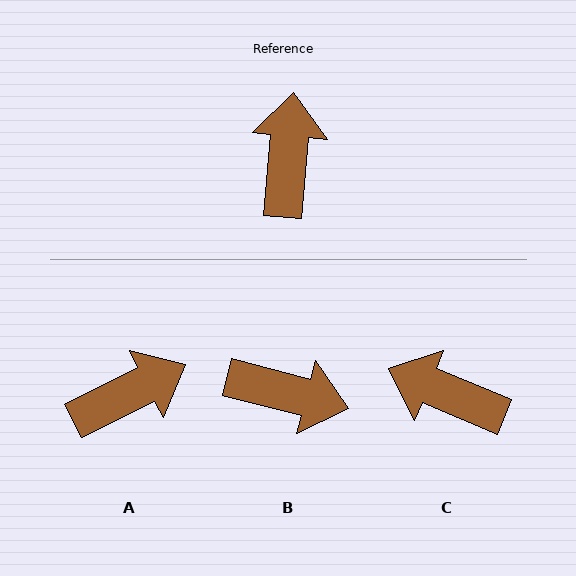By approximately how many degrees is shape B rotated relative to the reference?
Approximately 99 degrees clockwise.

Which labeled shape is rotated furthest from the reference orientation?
B, about 99 degrees away.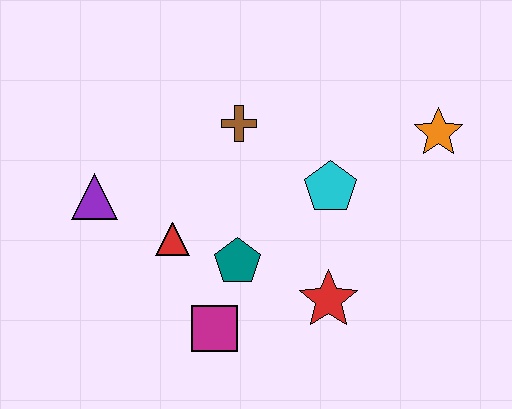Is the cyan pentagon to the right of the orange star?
No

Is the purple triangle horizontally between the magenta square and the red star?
No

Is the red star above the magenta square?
Yes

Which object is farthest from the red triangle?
The orange star is farthest from the red triangle.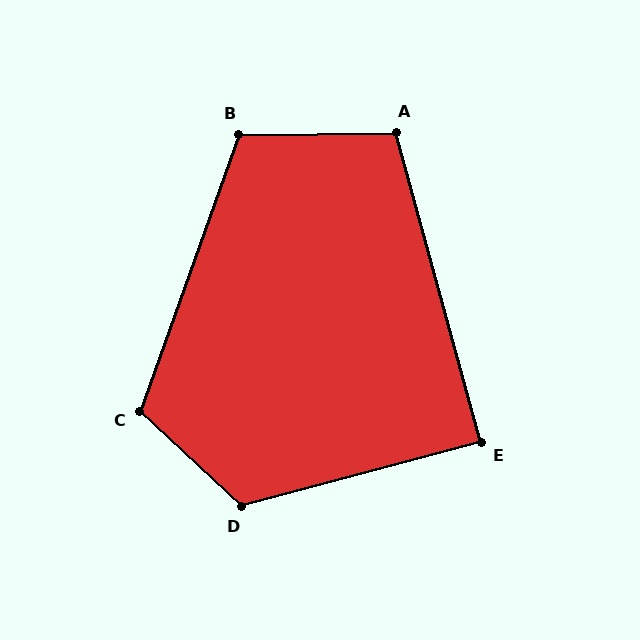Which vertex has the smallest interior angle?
E, at approximately 90 degrees.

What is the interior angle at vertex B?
Approximately 111 degrees (obtuse).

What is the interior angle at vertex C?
Approximately 113 degrees (obtuse).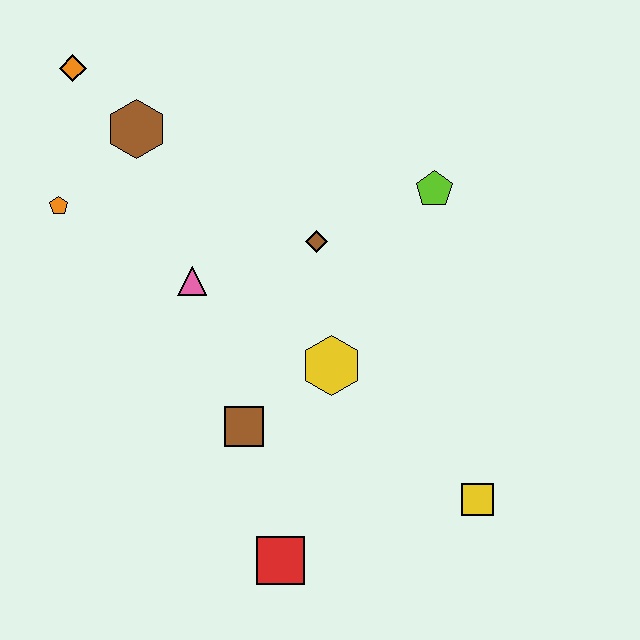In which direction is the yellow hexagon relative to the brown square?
The yellow hexagon is to the right of the brown square.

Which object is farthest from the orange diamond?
The yellow square is farthest from the orange diamond.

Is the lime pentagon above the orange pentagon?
Yes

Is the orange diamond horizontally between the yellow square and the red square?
No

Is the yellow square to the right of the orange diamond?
Yes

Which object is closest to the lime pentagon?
The brown diamond is closest to the lime pentagon.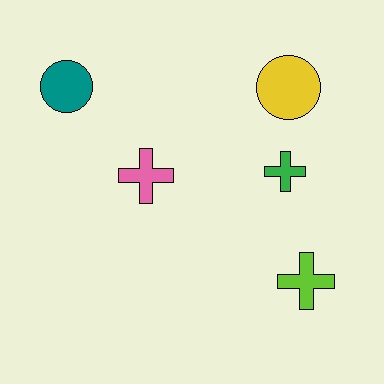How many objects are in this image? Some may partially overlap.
There are 5 objects.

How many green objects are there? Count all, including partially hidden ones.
There is 1 green object.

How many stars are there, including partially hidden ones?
There are no stars.